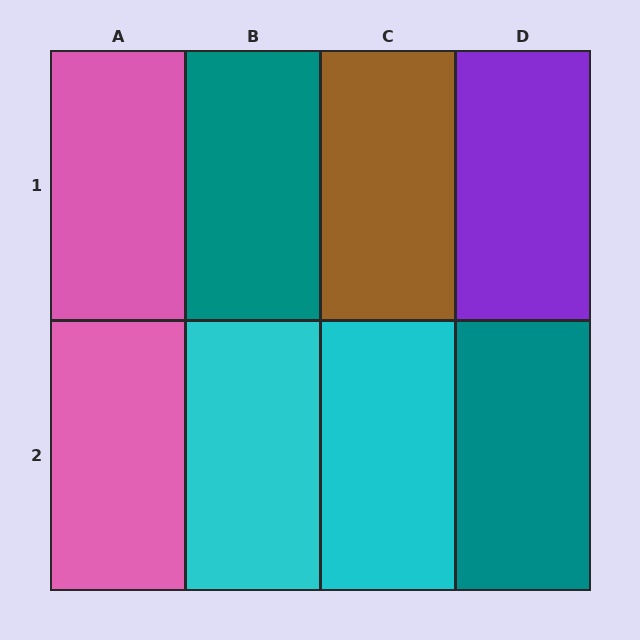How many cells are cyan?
2 cells are cyan.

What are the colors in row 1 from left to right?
Pink, teal, brown, purple.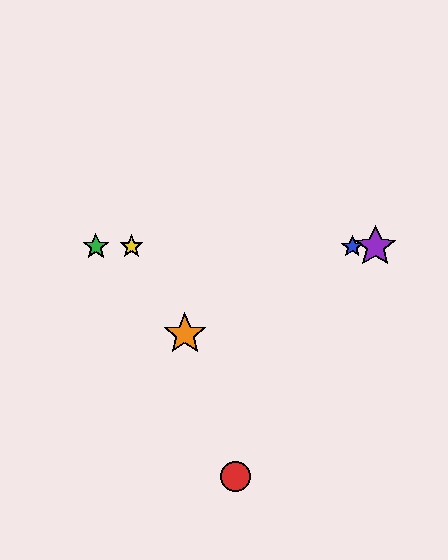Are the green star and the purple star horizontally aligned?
Yes, both are at y≈247.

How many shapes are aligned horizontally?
4 shapes (the blue star, the green star, the yellow star, the purple star) are aligned horizontally.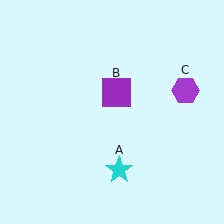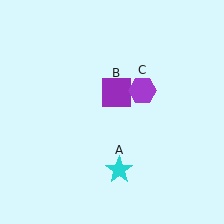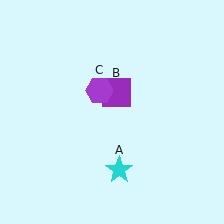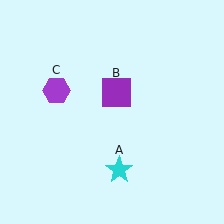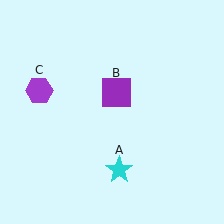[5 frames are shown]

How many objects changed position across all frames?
1 object changed position: purple hexagon (object C).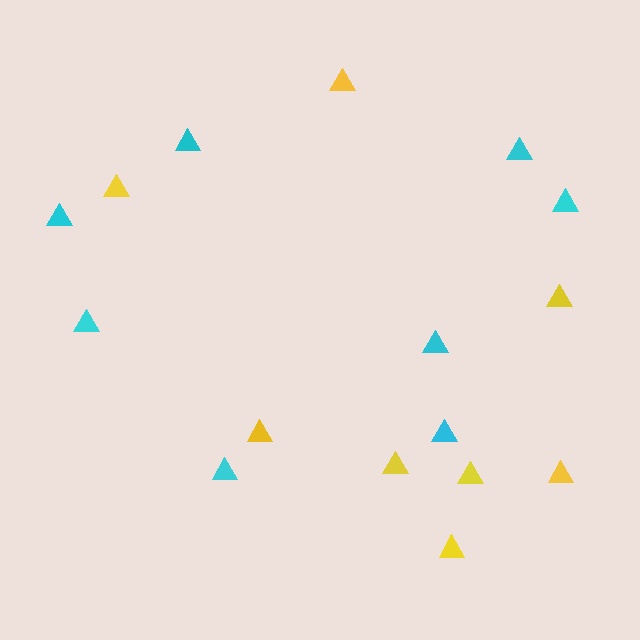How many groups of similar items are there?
There are 2 groups: one group of cyan triangles (8) and one group of yellow triangles (8).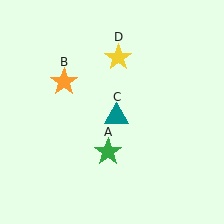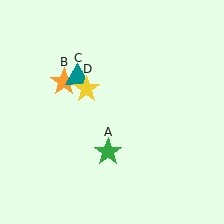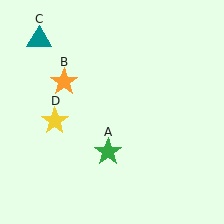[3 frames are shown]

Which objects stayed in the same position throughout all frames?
Green star (object A) and orange star (object B) remained stationary.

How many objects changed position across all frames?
2 objects changed position: teal triangle (object C), yellow star (object D).